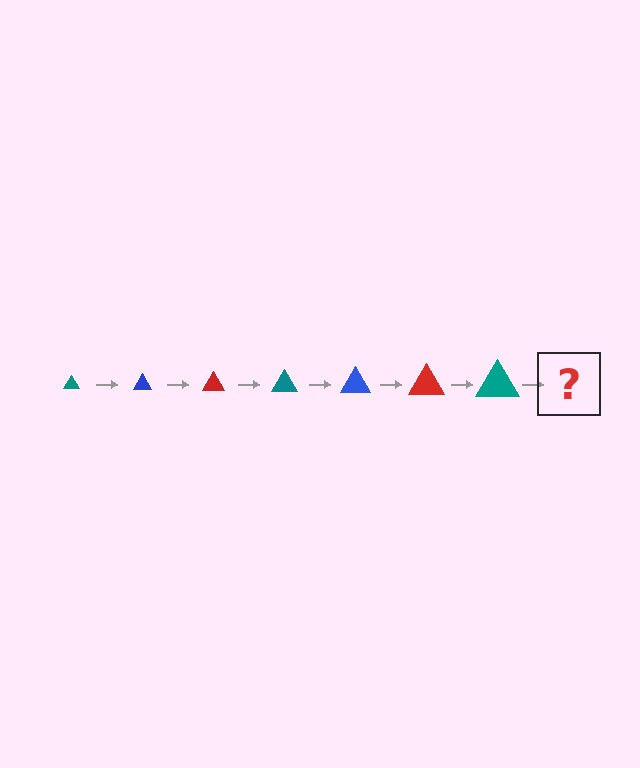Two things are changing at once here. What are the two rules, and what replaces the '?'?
The two rules are that the triangle grows larger each step and the color cycles through teal, blue, and red. The '?' should be a blue triangle, larger than the previous one.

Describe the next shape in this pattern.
It should be a blue triangle, larger than the previous one.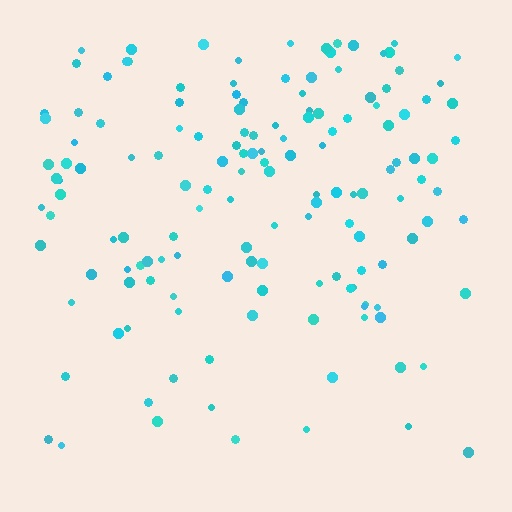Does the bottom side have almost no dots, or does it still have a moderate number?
Still a moderate number, just noticeably fewer than the top.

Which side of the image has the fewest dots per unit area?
The bottom.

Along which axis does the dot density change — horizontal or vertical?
Vertical.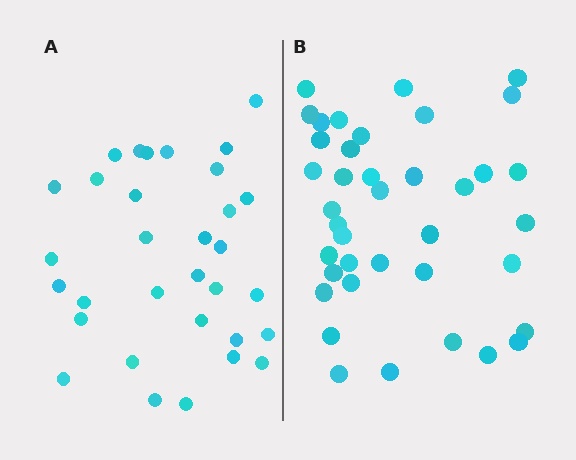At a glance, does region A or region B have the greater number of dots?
Region B (the right region) has more dots.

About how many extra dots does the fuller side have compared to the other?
Region B has roughly 8 or so more dots than region A.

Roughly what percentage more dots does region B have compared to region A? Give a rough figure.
About 20% more.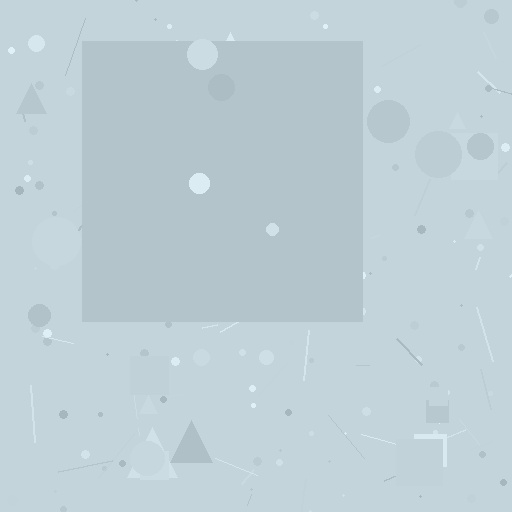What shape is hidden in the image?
A square is hidden in the image.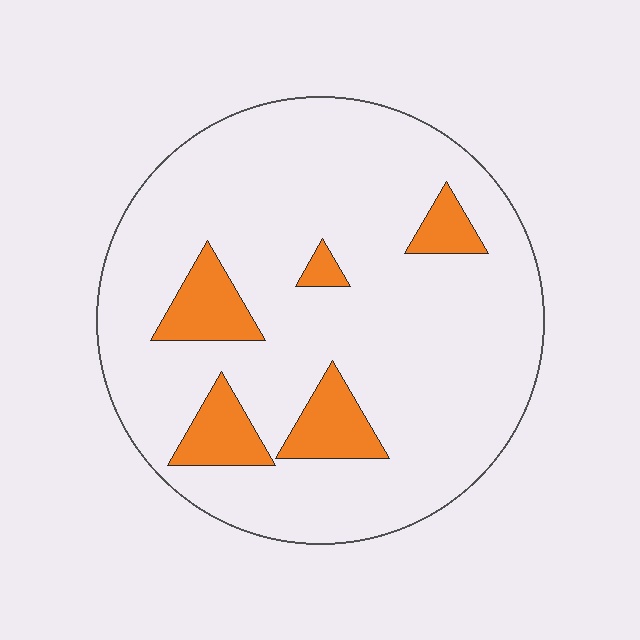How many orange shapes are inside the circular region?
5.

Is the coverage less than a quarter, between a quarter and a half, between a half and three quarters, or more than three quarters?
Less than a quarter.